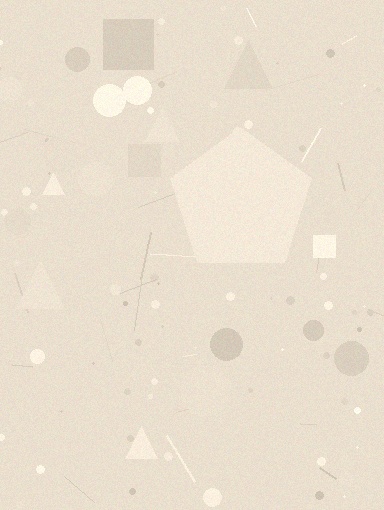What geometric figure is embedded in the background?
A pentagon is embedded in the background.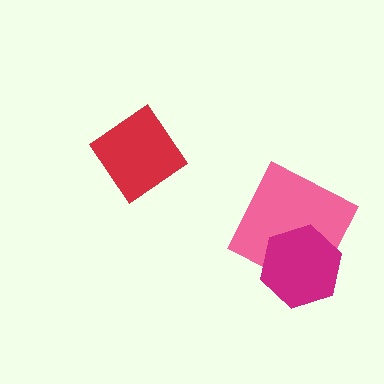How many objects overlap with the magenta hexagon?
1 object overlaps with the magenta hexagon.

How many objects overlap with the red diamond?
0 objects overlap with the red diamond.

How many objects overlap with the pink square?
1 object overlaps with the pink square.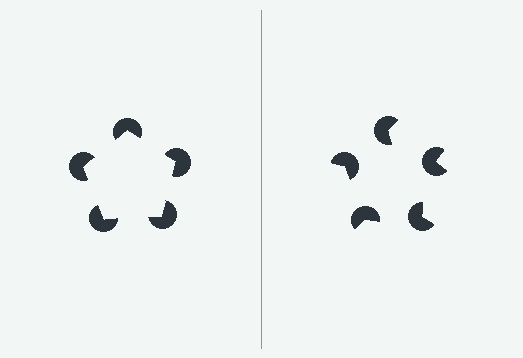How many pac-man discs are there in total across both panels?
10 — 5 on each side.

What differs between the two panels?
The pac-man discs are positioned identically on both sides; only the wedge orientations differ. On the left they align to a pentagon; on the right they are misaligned.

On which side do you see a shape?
An illusory pentagon appears on the left side. On the right side the wedge cuts are rotated, so no coherent shape forms.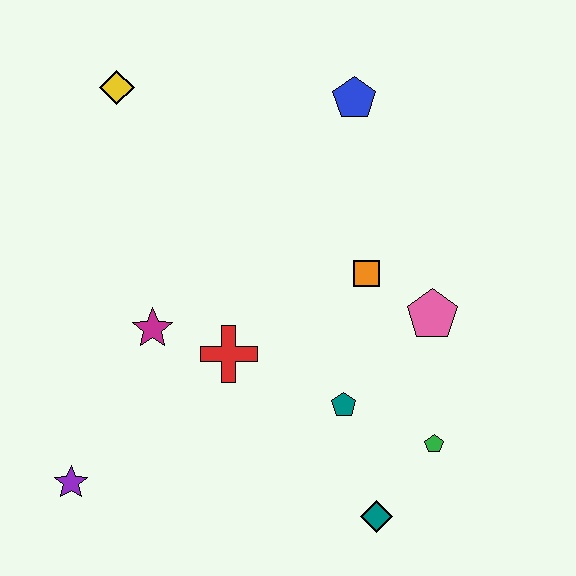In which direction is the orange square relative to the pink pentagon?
The orange square is to the left of the pink pentagon.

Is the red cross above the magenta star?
No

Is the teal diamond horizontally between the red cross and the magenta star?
No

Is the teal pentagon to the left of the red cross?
No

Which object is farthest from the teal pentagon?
The yellow diamond is farthest from the teal pentagon.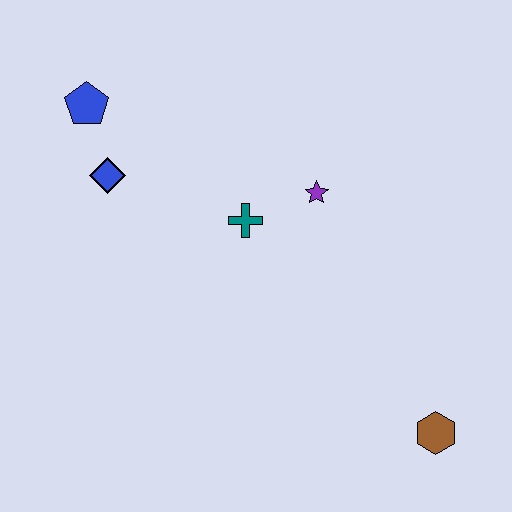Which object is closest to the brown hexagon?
The purple star is closest to the brown hexagon.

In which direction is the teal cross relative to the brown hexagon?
The teal cross is above the brown hexagon.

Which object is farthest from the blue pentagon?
The brown hexagon is farthest from the blue pentagon.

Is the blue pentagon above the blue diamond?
Yes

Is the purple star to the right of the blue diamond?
Yes